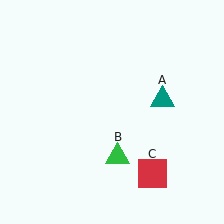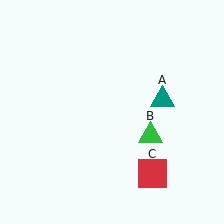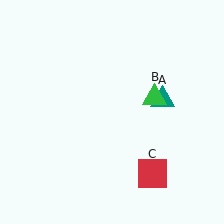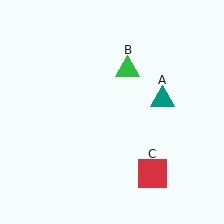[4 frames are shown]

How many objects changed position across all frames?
1 object changed position: green triangle (object B).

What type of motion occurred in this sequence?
The green triangle (object B) rotated counterclockwise around the center of the scene.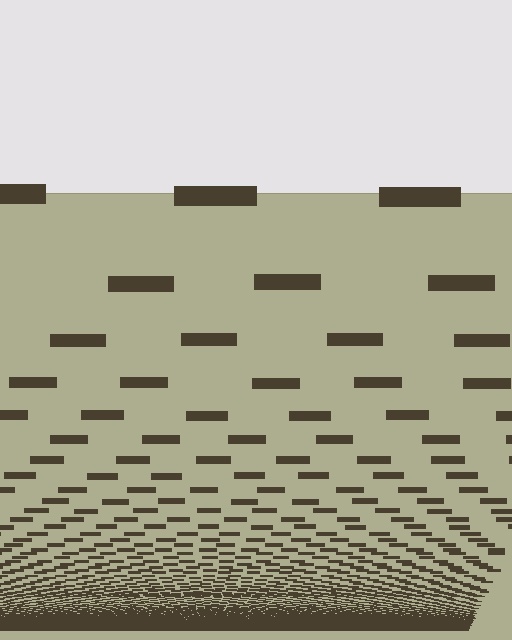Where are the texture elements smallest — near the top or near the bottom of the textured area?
Near the bottom.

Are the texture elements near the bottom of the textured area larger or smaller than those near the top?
Smaller. The gradient is inverted — elements near the bottom are smaller and denser.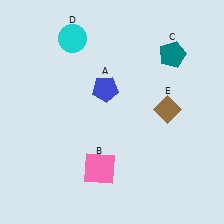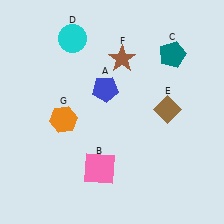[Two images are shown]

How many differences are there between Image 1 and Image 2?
There are 2 differences between the two images.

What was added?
A brown star (F), an orange hexagon (G) were added in Image 2.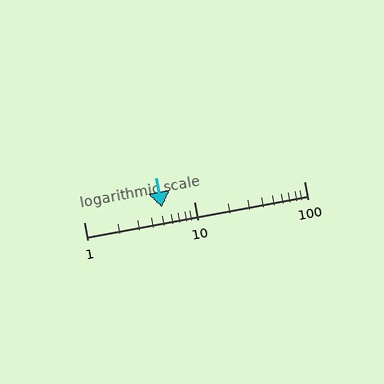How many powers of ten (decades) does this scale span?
The scale spans 2 decades, from 1 to 100.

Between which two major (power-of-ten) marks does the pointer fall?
The pointer is between 1 and 10.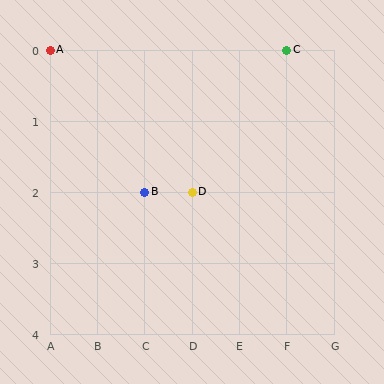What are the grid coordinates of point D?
Point D is at grid coordinates (D, 2).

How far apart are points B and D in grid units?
Points B and D are 1 column apart.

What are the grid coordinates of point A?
Point A is at grid coordinates (A, 0).